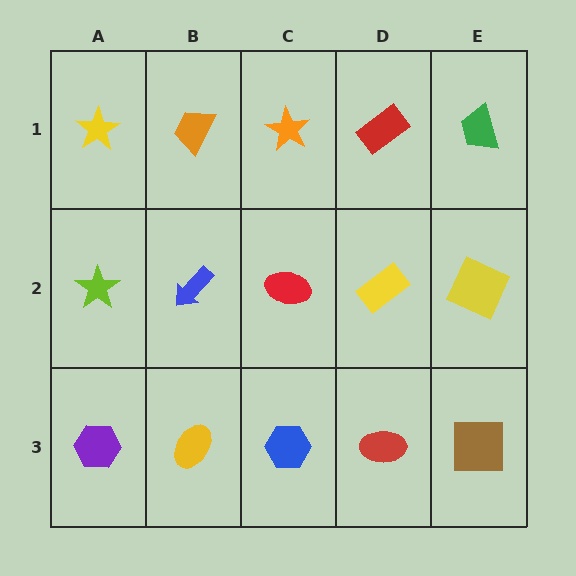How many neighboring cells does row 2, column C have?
4.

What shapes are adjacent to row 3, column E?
A yellow square (row 2, column E), a red ellipse (row 3, column D).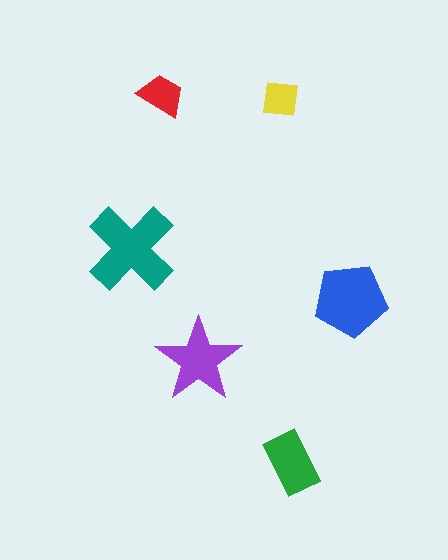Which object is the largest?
The teal cross.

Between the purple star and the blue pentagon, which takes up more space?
The blue pentagon.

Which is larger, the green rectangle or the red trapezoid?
The green rectangle.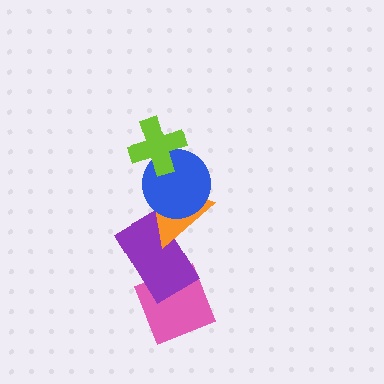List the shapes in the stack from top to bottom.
From top to bottom: the lime cross, the blue circle, the orange triangle, the purple rectangle, the pink diamond.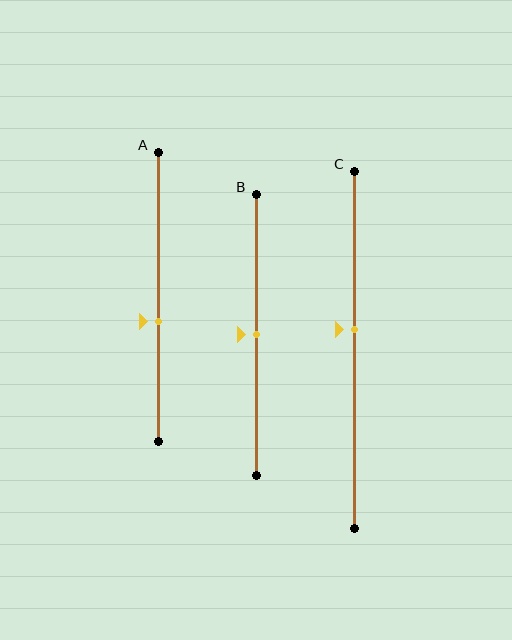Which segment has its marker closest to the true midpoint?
Segment B has its marker closest to the true midpoint.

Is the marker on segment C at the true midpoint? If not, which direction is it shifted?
No, the marker on segment C is shifted upward by about 6% of the segment length.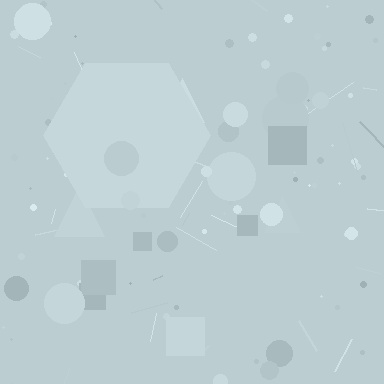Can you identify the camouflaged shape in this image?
The camouflaged shape is a hexagon.